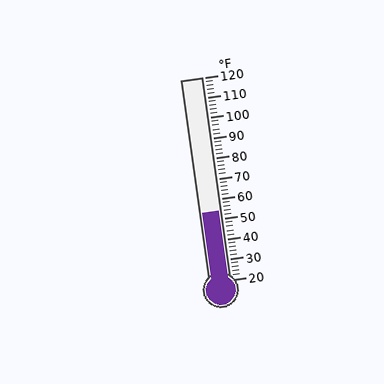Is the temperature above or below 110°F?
The temperature is below 110°F.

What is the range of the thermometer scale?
The thermometer scale ranges from 20°F to 120°F.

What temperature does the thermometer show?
The thermometer shows approximately 54°F.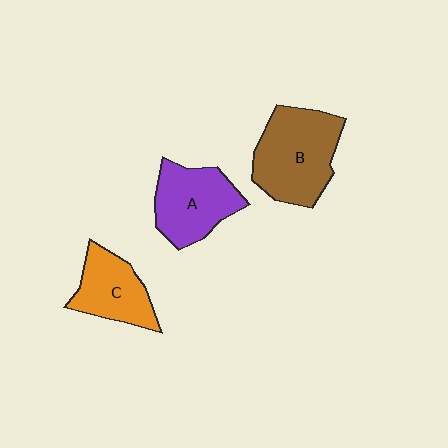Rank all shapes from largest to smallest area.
From largest to smallest: B (brown), A (purple), C (orange).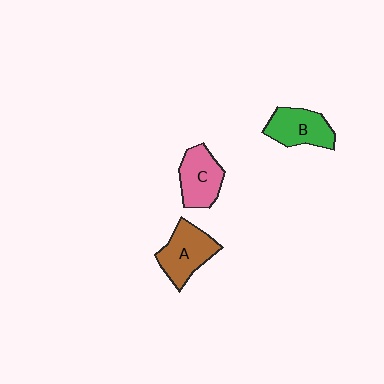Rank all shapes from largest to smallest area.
From largest to smallest: A (brown), B (green), C (pink).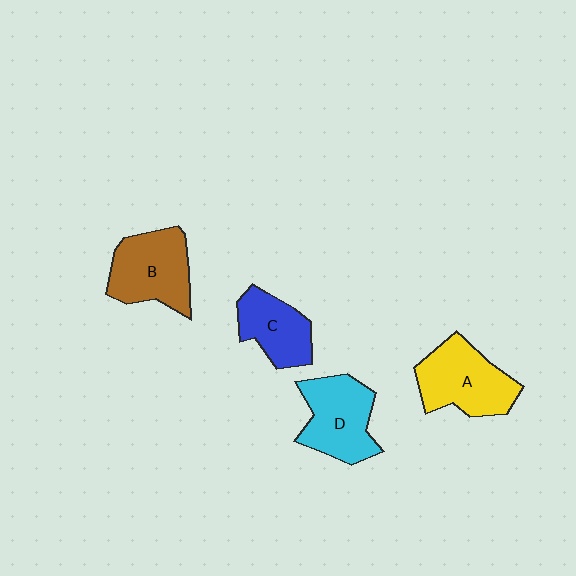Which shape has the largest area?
Shape A (yellow).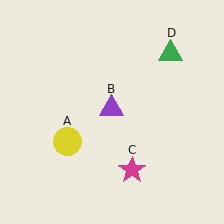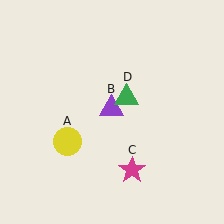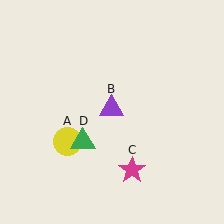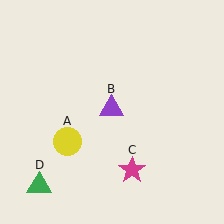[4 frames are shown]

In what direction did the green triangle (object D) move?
The green triangle (object D) moved down and to the left.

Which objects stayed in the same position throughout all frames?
Yellow circle (object A) and purple triangle (object B) and magenta star (object C) remained stationary.